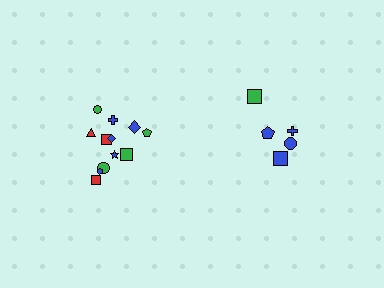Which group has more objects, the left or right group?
The left group.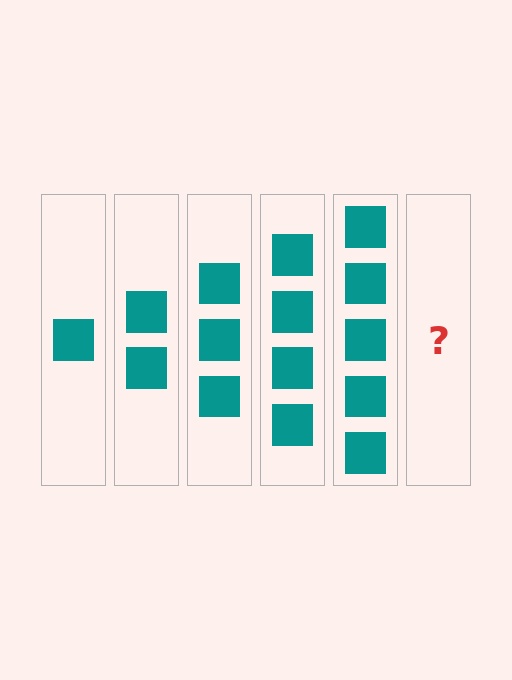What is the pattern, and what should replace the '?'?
The pattern is that each step adds one more square. The '?' should be 6 squares.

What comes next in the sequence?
The next element should be 6 squares.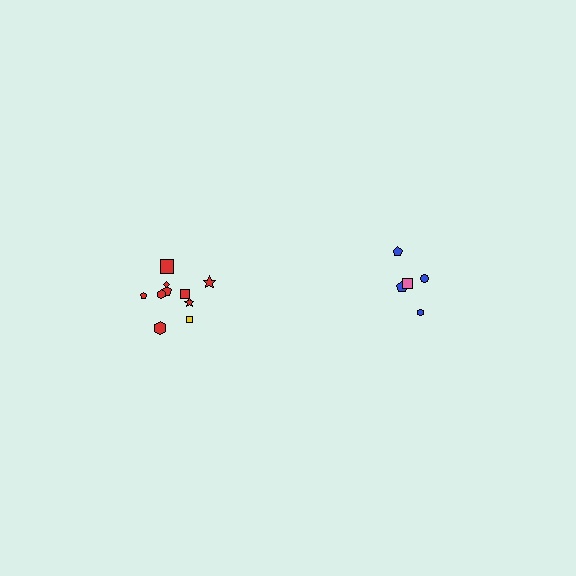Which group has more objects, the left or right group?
The left group.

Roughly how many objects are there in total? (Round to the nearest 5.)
Roughly 15 objects in total.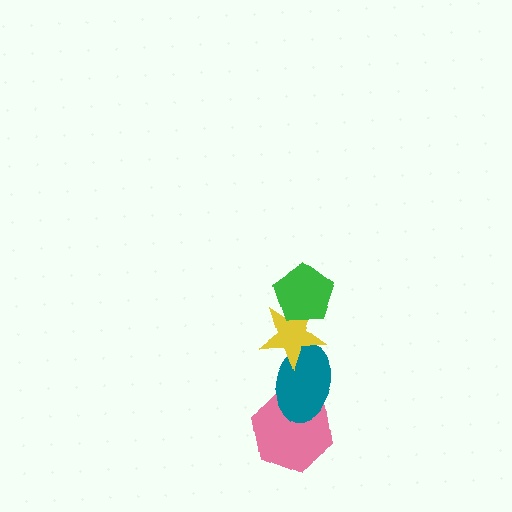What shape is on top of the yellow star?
The green pentagon is on top of the yellow star.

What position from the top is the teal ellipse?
The teal ellipse is 3rd from the top.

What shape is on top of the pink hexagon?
The teal ellipse is on top of the pink hexagon.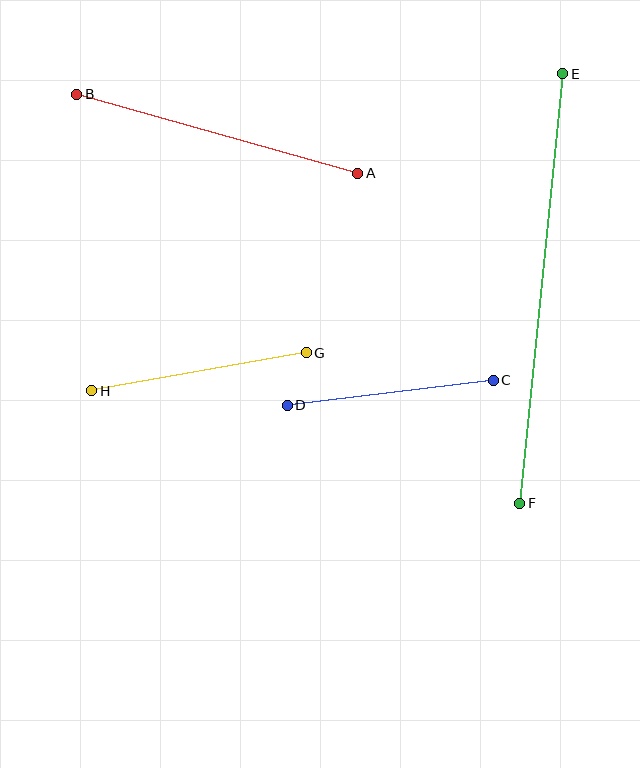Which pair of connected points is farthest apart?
Points E and F are farthest apart.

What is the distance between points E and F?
The distance is approximately 432 pixels.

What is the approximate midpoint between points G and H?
The midpoint is at approximately (199, 372) pixels.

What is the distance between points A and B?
The distance is approximately 292 pixels.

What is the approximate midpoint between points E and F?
The midpoint is at approximately (541, 288) pixels.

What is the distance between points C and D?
The distance is approximately 207 pixels.